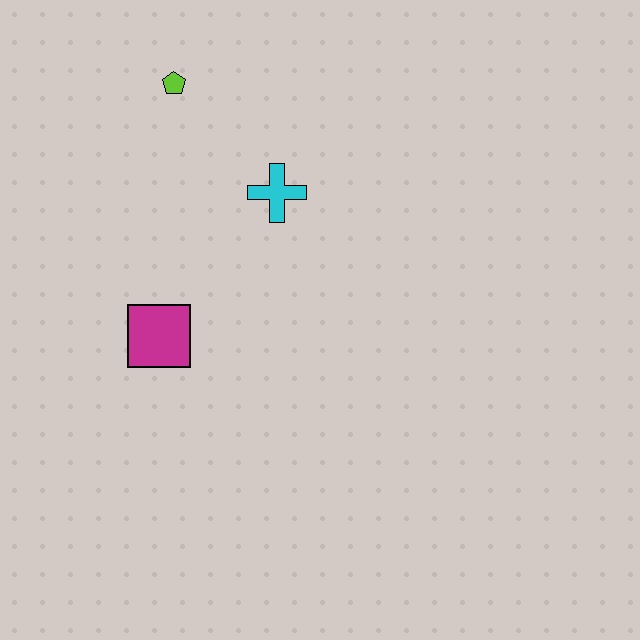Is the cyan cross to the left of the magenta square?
No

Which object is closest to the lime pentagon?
The cyan cross is closest to the lime pentagon.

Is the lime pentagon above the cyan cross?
Yes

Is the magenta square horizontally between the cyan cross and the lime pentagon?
No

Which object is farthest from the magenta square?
The lime pentagon is farthest from the magenta square.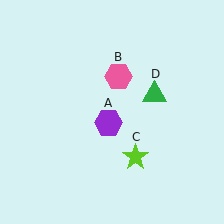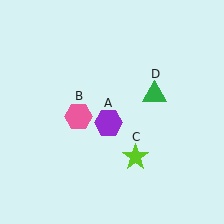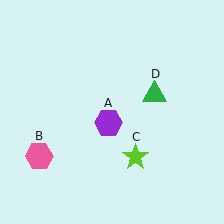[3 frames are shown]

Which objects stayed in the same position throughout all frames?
Purple hexagon (object A) and lime star (object C) and green triangle (object D) remained stationary.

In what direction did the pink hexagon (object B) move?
The pink hexagon (object B) moved down and to the left.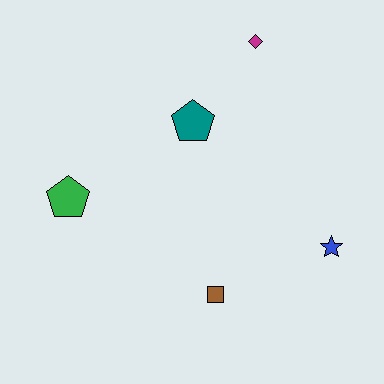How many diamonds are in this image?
There is 1 diamond.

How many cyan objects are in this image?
There are no cyan objects.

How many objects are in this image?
There are 5 objects.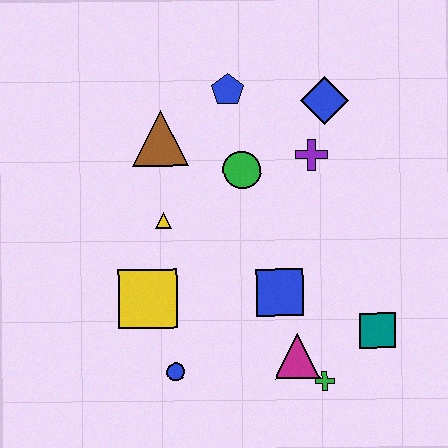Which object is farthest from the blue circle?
The blue diamond is farthest from the blue circle.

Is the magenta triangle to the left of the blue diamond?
Yes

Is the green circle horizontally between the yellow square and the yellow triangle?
No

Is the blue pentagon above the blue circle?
Yes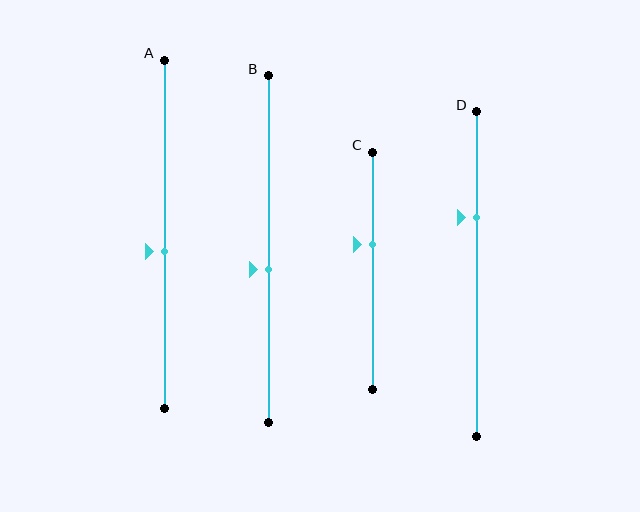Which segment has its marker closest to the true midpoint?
Segment A has its marker closest to the true midpoint.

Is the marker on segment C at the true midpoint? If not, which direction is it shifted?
No, the marker on segment C is shifted upward by about 11% of the segment length.